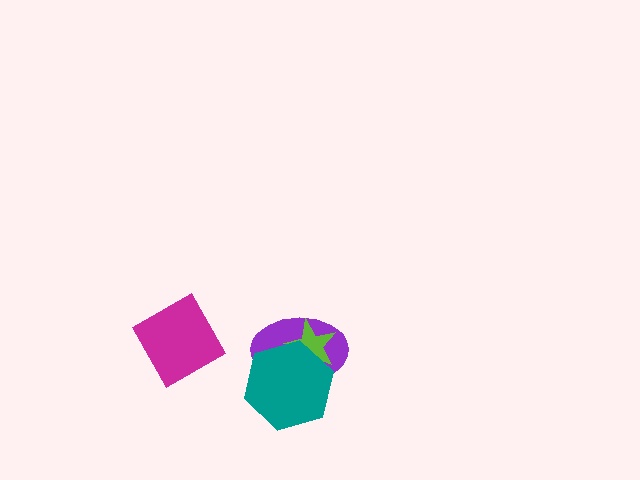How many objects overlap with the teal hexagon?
2 objects overlap with the teal hexagon.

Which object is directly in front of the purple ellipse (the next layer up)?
The lime star is directly in front of the purple ellipse.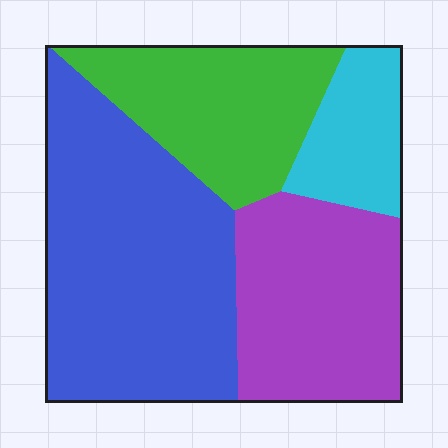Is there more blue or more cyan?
Blue.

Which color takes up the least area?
Cyan, at roughly 10%.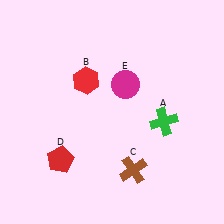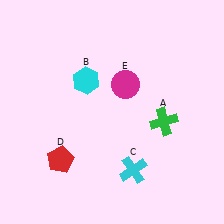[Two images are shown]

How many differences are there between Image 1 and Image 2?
There are 2 differences between the two images.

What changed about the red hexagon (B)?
In Image 1, B is red. In Image 2, it changed to cyan.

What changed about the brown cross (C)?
In Image 1, C is brown. In Image 2, it changed to cyan.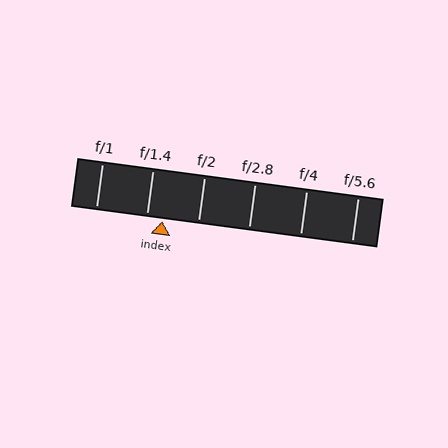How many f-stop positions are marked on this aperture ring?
There are 6 f-stop positions marked.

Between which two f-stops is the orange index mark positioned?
The index mark is between f/1.4 and f/2.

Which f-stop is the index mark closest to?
The index mark is closest to f/1.4.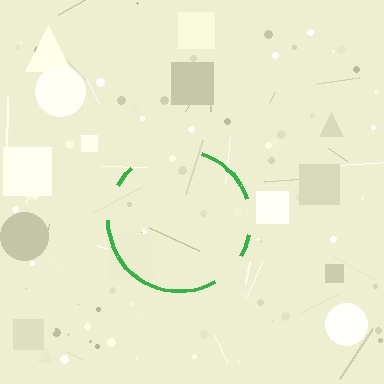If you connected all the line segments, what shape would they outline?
They would outline a circle.